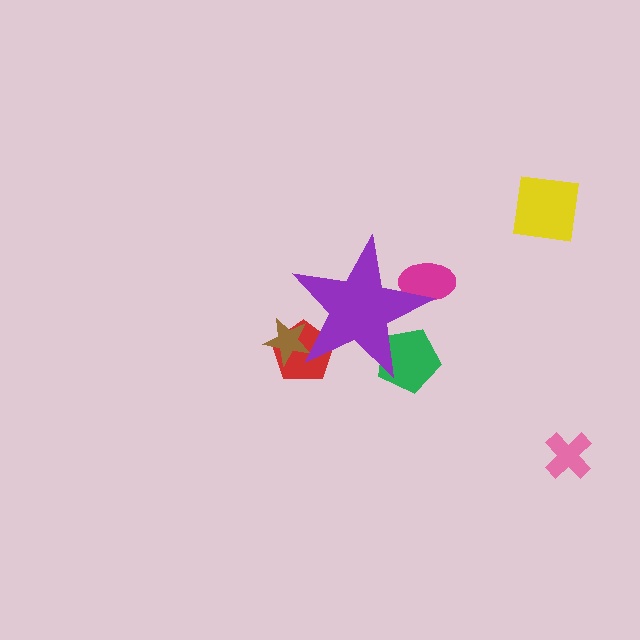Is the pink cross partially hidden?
No, the pink cross is fully visible.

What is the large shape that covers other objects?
A purple star.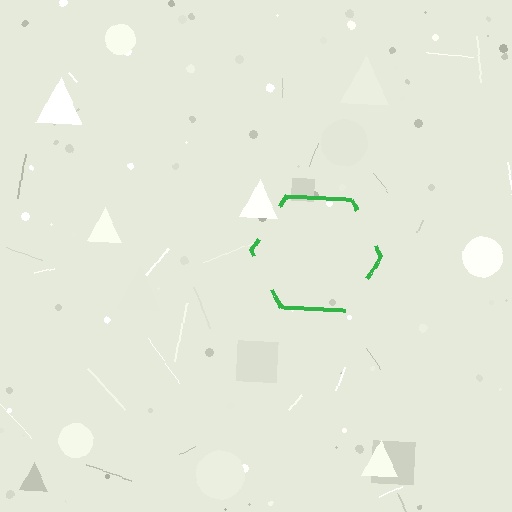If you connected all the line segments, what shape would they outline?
They would outline a hexagon.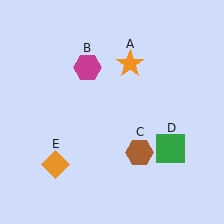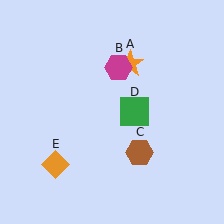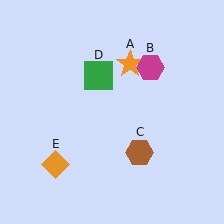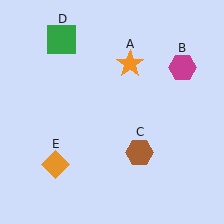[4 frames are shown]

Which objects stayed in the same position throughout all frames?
Orange star (object A) and brown hexagon (object C) and orange diamond (object E) remained stationary.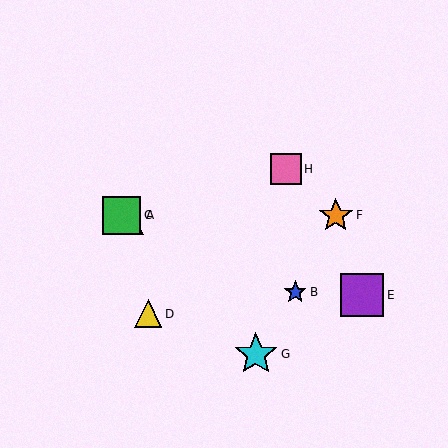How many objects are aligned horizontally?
3 objects (A, C, F) are aligned horizontally.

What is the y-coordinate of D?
Object D is at y≈314.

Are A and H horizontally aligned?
No, A is at y≈215 and H is at y≈169.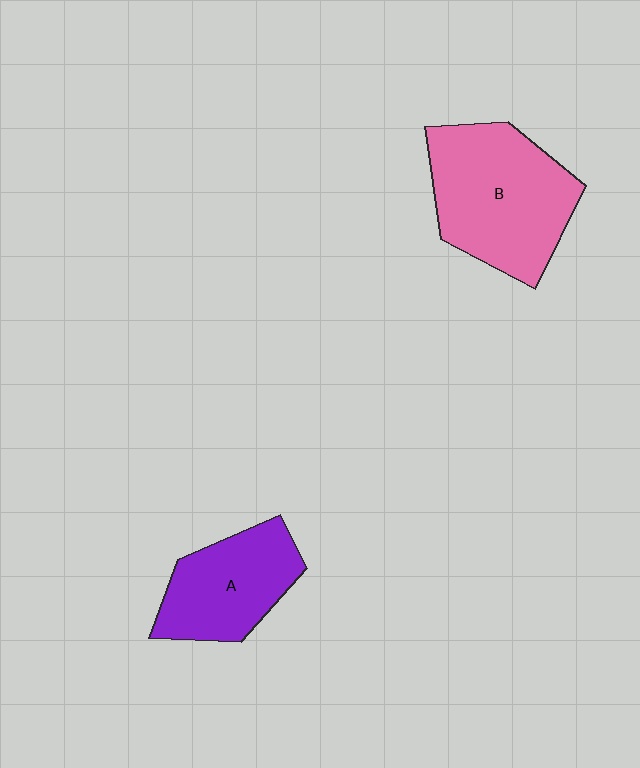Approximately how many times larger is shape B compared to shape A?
Approximately 1.5 times.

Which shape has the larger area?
Shape B (pink).